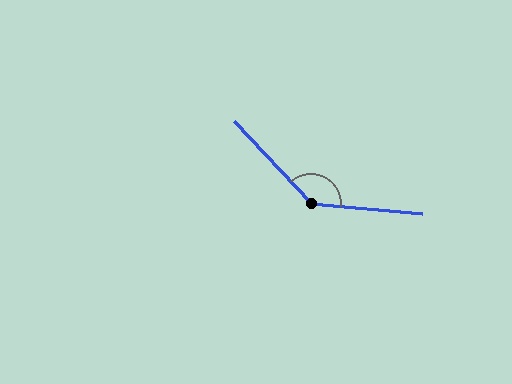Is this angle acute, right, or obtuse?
It is obtuse.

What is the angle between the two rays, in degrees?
Approximately 138 degrees.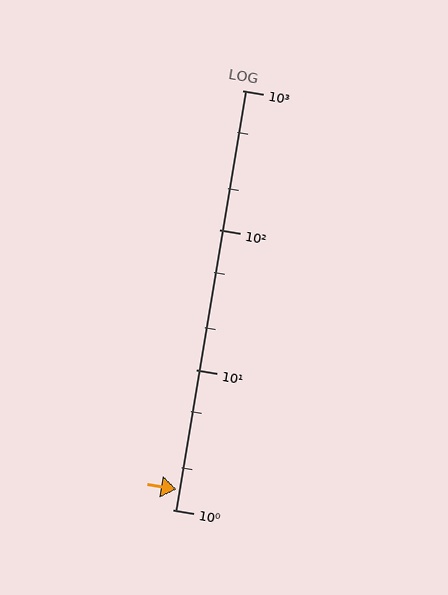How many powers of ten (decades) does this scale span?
The scale spans 3 decades, from 1 to 1000.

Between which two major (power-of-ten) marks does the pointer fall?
The pointer is between 1 and 10.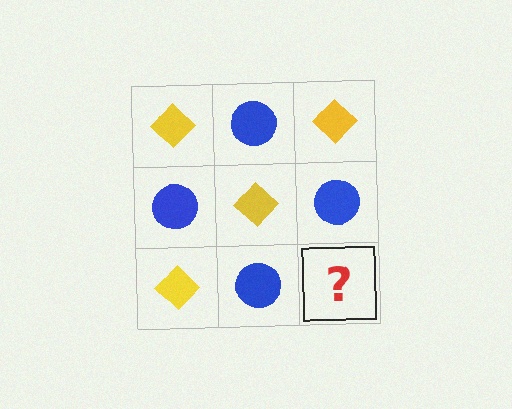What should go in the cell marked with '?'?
The missing cell should contain a yellow diamond.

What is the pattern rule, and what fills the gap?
The rule is that it alternates yellow diamond and blue circle in a checkerboard pattern. The gap should be filled with a yellow diamond.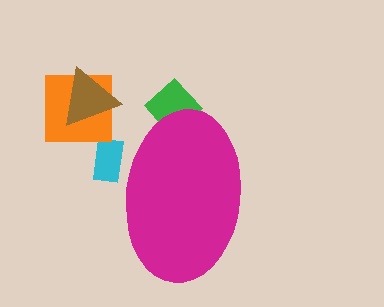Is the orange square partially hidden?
No, the orange square is fully visible.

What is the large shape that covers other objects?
A magenta ellipse.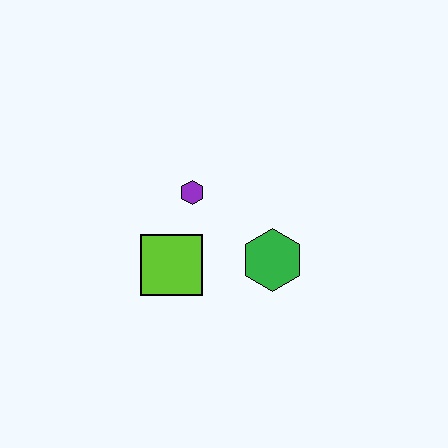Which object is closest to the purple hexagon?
The lime square is closest to the purple hexagon.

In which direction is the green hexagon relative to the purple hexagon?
The green hexagon is to the right of the purple hexagon.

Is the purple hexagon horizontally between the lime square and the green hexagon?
Yes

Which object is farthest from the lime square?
The green hexagon is farthest from the lime square.